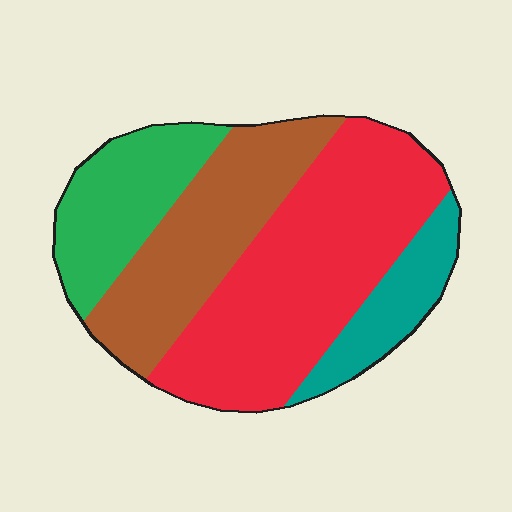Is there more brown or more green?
Brown.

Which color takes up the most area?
Red, at roughly 45%.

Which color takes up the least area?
Teal, at roughly 10%.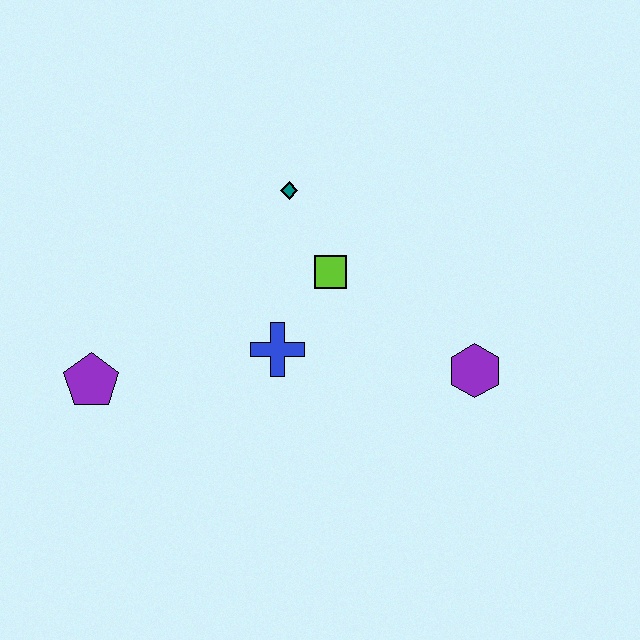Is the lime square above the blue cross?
Yes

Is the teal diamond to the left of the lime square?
Yes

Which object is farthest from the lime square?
The purple pentagon is farthest from the lime square.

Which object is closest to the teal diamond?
The lime square is closest to the teal diamond.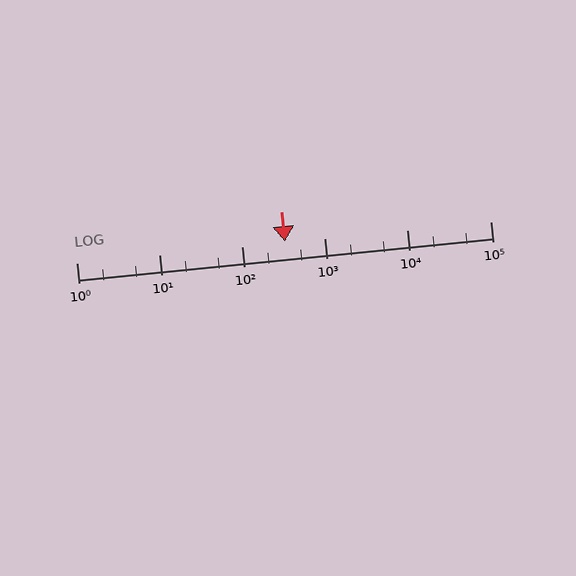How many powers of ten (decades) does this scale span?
The scale spans 5 decades, from 1 to 100000.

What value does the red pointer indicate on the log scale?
The pointer indicates approximately 330.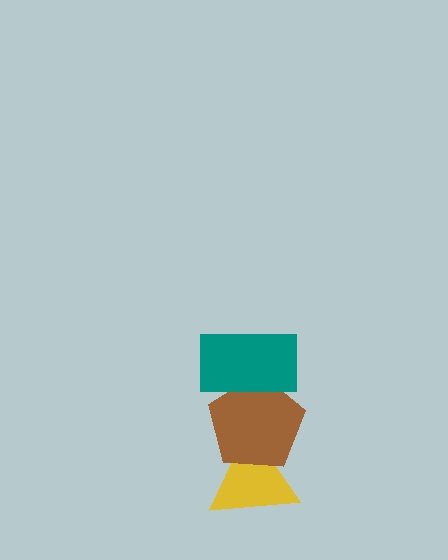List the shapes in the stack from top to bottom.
From top to bottom: the teal rectangle, the brown pentagon, the yellow triangle.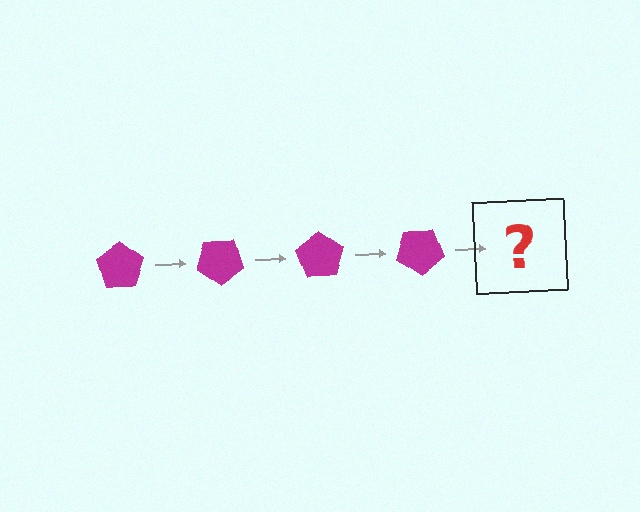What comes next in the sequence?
The next element should be a magenta pentagon rotated 140 degrees.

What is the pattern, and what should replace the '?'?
The pattern is that the pentagon rotates 35 degrees each step. The '?' should be a magenta pentagon rotated 140 degrees.